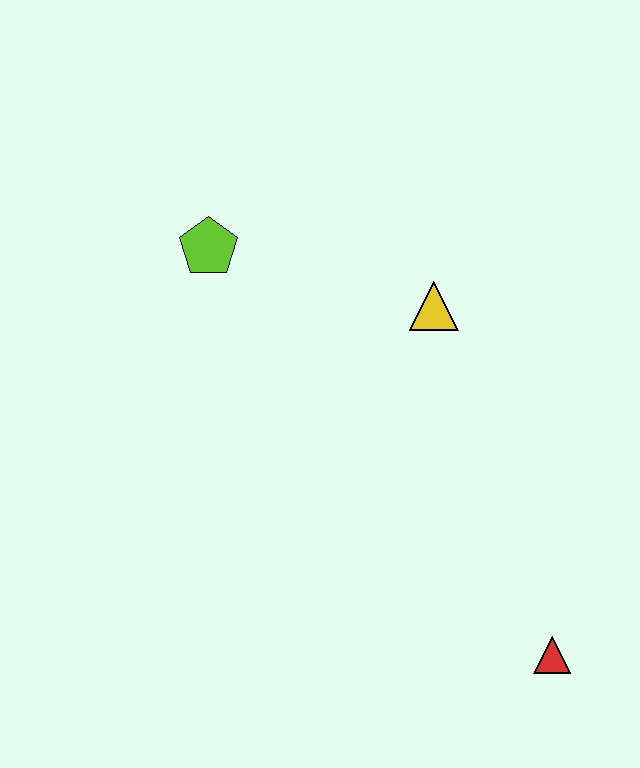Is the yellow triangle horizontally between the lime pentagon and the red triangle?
Yes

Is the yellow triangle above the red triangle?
Yes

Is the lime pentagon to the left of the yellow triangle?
Yes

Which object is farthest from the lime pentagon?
The red triangle is farthest from the lime pentagon.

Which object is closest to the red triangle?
The yellow triangle is closest to the red triangle.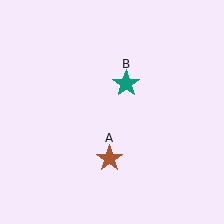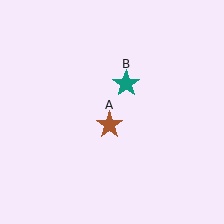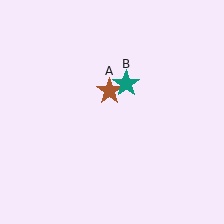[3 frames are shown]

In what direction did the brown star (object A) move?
The brown star (object A) moved up.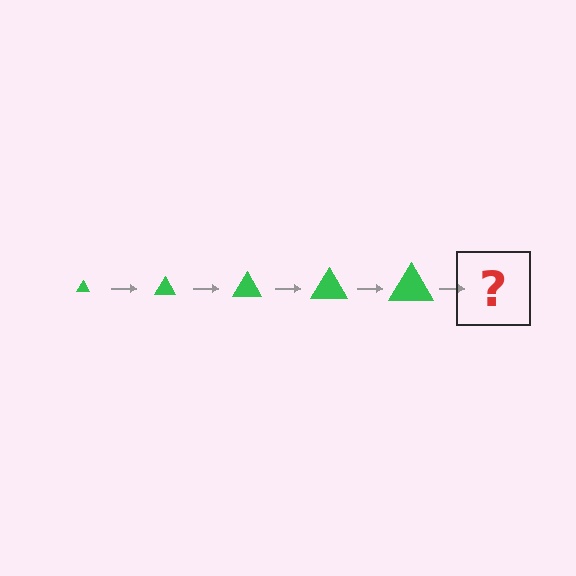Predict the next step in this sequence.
The next step is a green triangle, larger than the previous one.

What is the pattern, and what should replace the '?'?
The pattern is that the triangle gets progressively larger each step. The '?' should be a green triangle, larger than the previous one.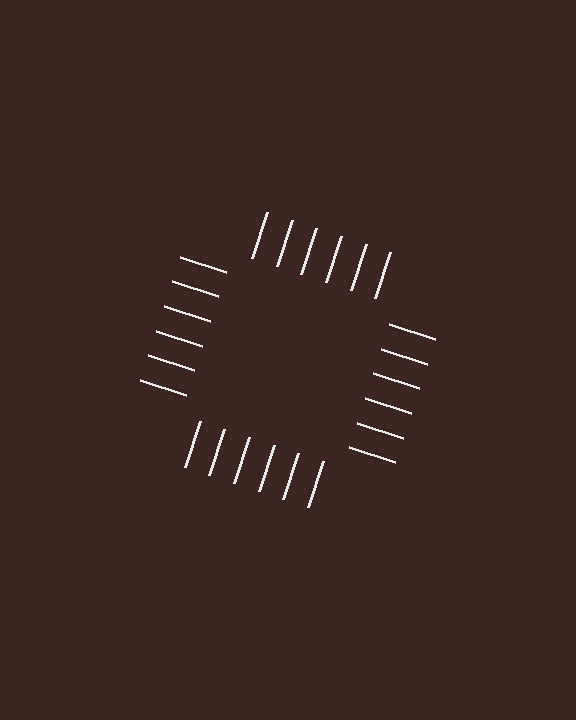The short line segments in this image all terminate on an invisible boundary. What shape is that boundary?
An illusory square — the line segments terminate on its edges but no continuous stroke is drawn.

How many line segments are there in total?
24 — 6 along each of the 4 edges.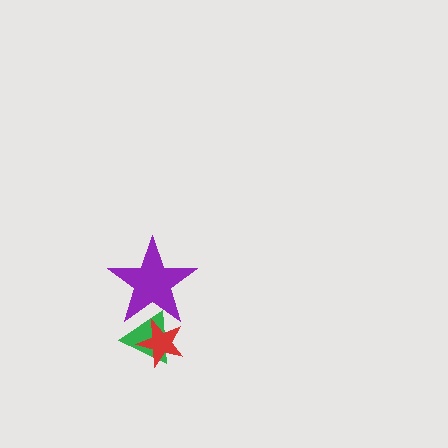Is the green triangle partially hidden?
Yes, it is partially covered by another shape.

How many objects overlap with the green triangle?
2 objects overlap with the green triangle.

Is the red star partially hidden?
Yes, it is partially covered by another shape.